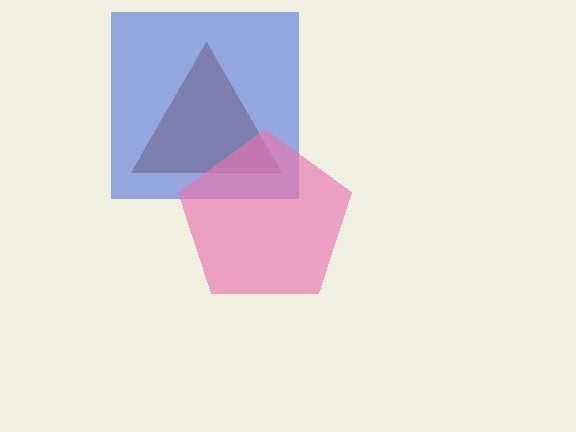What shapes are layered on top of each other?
The layered shapes are: a brown triangle, a blue square, a pink pentagon.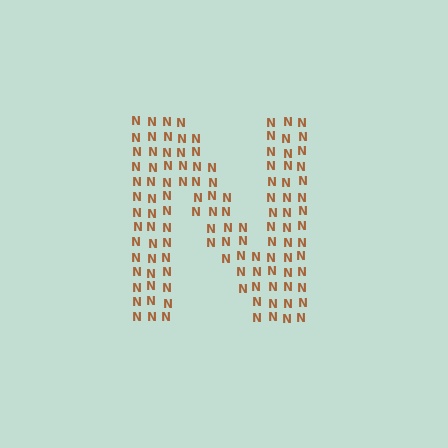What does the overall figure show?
The overall figure shows the letter N.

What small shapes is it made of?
It is made of small letter N's.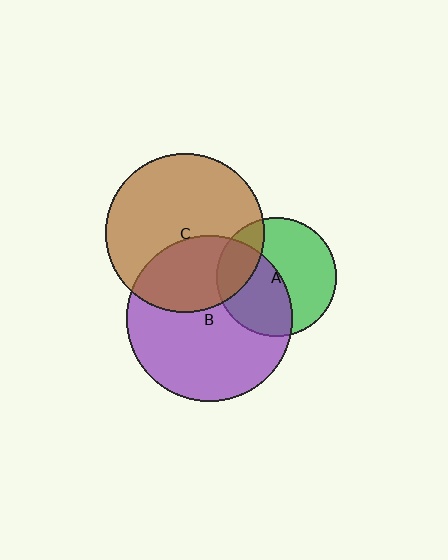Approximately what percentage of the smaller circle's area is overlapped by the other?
Approximately 45%.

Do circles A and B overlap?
Yes.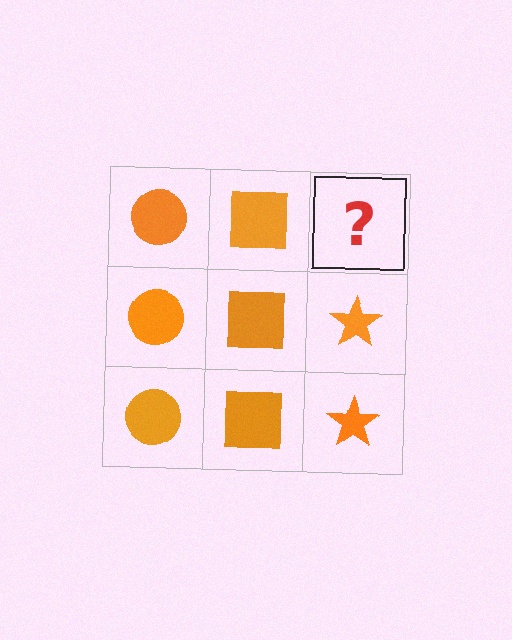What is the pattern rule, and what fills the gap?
The rule is that each column has a consistent shape. The gap should be filled with an orange star.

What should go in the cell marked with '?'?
The missing cell should contain an orange star.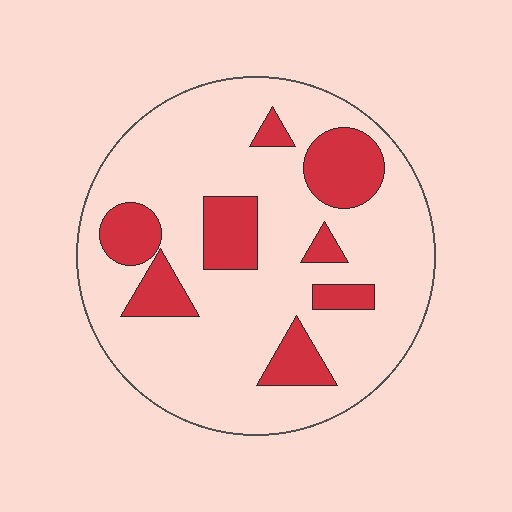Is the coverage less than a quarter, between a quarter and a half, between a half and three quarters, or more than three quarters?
Less than a quarter.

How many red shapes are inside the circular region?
8.